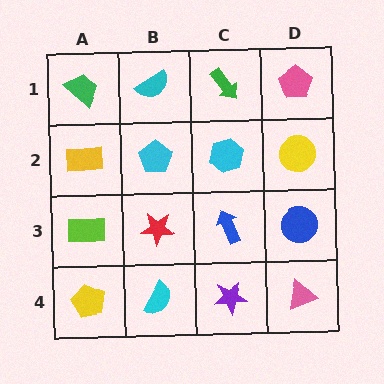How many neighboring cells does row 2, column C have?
4.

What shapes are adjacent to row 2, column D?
A pink pentagon (row 1, column D), a blue circle (row 3, column D), a cyan hexagon (row 2, column C).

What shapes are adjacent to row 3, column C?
A cyan hexagon (row 2, column C), a purple star (row 4, column C), a red star (row 3, column B), a blue circle (row 3, column D).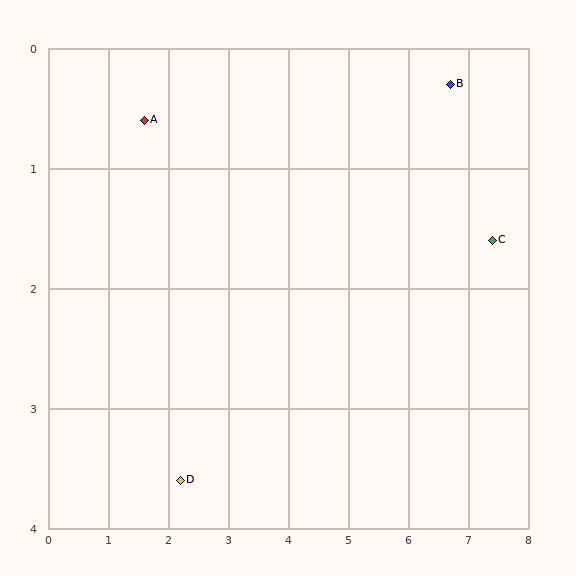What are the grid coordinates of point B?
Point B is at approximately (6.7, 0.3).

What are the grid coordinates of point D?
Point D is at approximately (2.2, 3.6).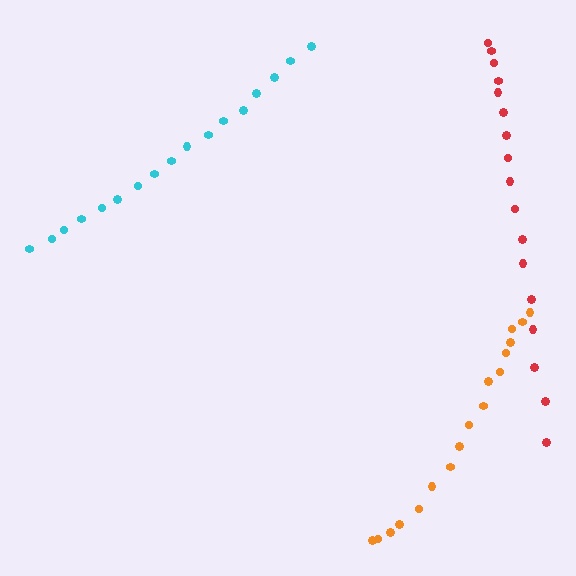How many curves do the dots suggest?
There are 3 distinct paths.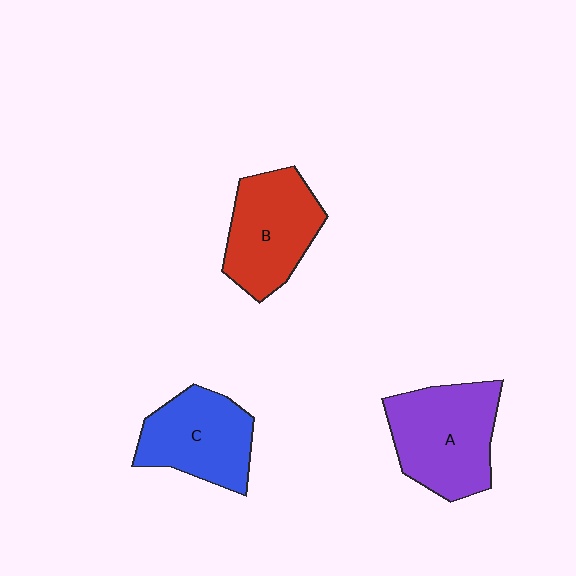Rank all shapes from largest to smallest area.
From largest to smallest: A (purple), B (red), C (blue).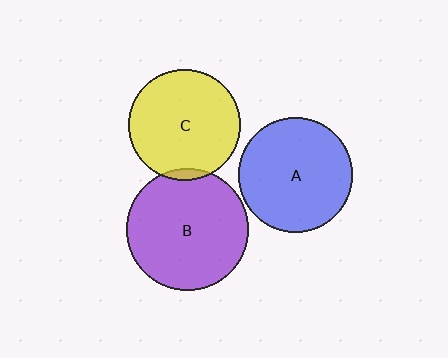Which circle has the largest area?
Circle B (purple).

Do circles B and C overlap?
Yes.